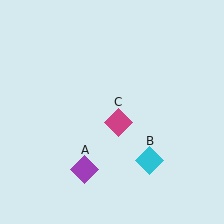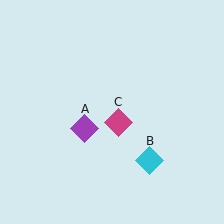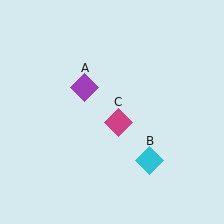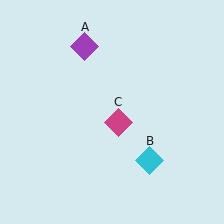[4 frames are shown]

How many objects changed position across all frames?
1 object changed position: purple diamond (object A).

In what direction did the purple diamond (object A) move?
The purple diamond (object A) moved up.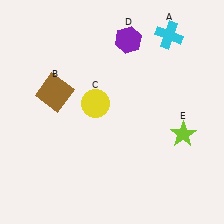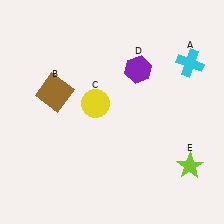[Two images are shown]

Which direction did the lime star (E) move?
The lime star (E) moved down.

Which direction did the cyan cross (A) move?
The cyan cross (A) moved down.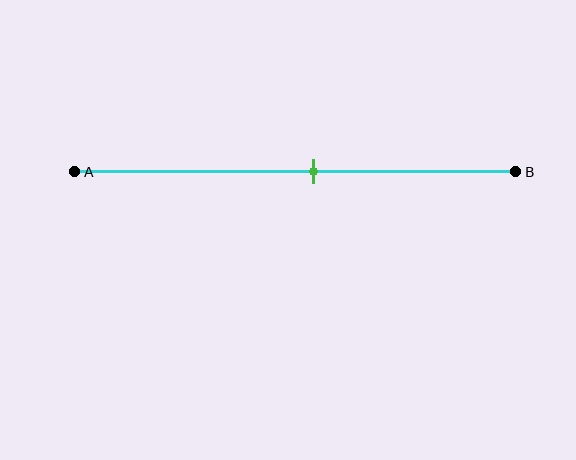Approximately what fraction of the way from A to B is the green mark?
The green mark is approximately 55% of the way from A to B.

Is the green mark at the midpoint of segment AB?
No, the mark is at about 55% from A, not at the 50% midpoint.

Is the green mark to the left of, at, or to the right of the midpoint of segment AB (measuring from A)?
The green mark is to the right of the midpoint of segment AB.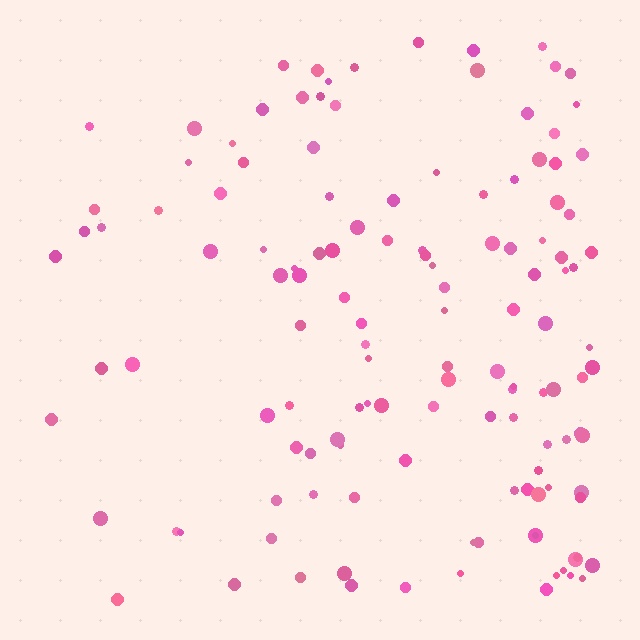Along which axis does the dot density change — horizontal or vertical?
Horizontal.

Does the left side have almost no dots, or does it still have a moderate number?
Still a moderate number, just noticeably fewer than the right.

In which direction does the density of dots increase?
From left to right, with the right side densest.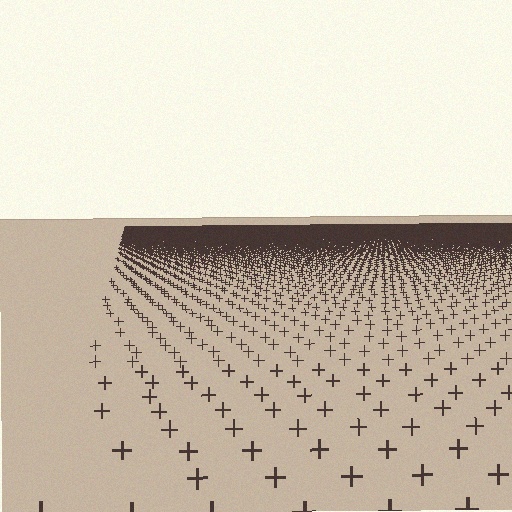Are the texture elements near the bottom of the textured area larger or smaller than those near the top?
Larger. Near the bottom, elements are closer to the viewer and appear at a bigger on-screen size.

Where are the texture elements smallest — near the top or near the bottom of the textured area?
Near the top.